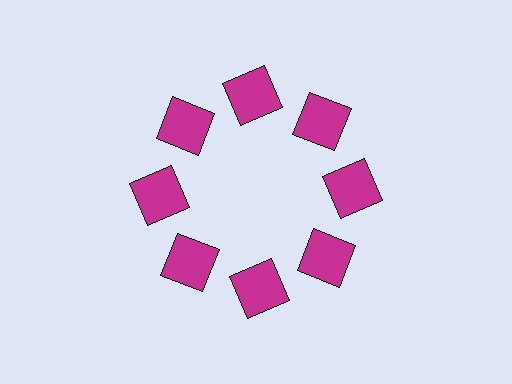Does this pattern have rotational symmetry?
Yes, this pattern has 8-fold rotational symmetry. It looks the same after rotating 45 degrees around the center.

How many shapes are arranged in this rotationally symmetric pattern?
There are 8 shapes, arranged in 8 groups of 1.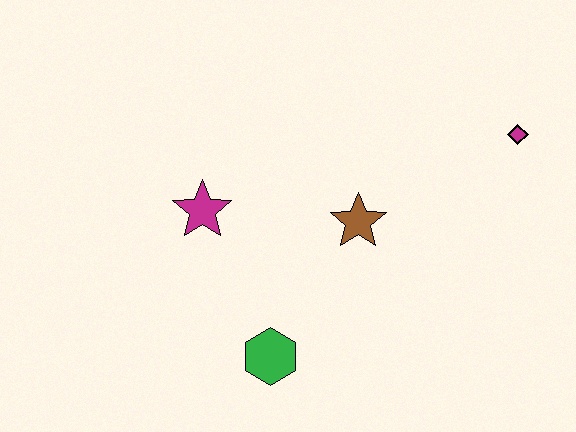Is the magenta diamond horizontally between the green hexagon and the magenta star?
No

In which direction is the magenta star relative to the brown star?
The magenta star is to the left of the brown star.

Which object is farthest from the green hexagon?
The magenta diamond is farthest from the green hexagon.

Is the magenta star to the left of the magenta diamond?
Yes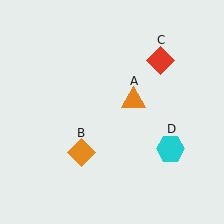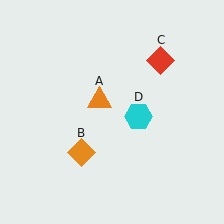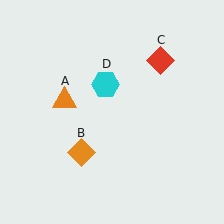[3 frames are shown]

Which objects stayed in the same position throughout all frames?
Orange diamond (object B) and red diamond (object C) remained stationary.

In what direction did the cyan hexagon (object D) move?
The cyan hexagon (object D) moved up and to the left.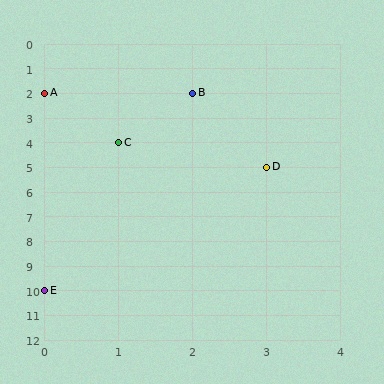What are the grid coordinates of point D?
Point D is at grid coordinates (3, 5).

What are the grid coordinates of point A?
Point A is at grid coordinates (0, 2).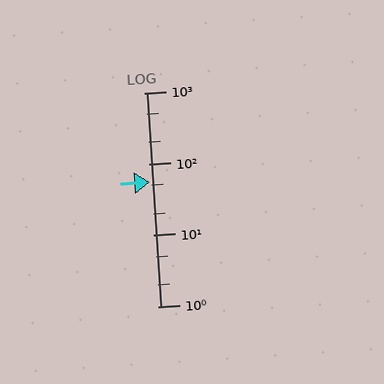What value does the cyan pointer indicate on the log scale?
The pointer indicates approximately 55.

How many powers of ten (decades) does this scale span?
The scale spans 3 decades, from 1 to 1000.